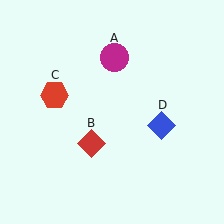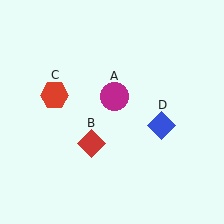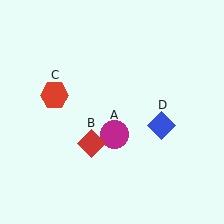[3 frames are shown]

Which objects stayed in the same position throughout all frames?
Red diamond (object B) and red hexagon (object C) and blue diamond (object D) remained stationary.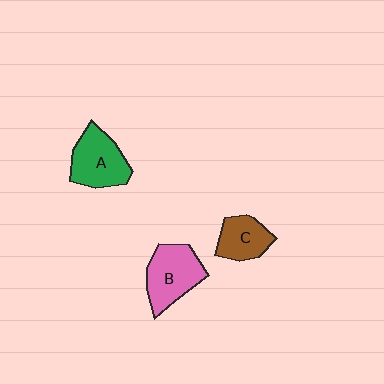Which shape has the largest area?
Shape B (pink).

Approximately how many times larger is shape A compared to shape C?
Approximately 1.4 times.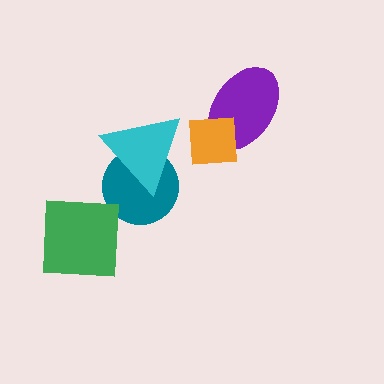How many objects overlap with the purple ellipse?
1 object overlaps with the purple ellipse.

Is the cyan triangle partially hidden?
Yes, it is partially covered by another shape.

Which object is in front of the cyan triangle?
The orange square is in front of the cyan triangle.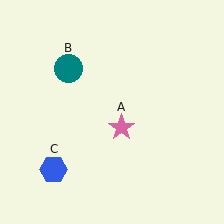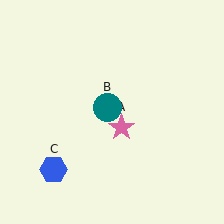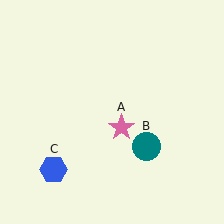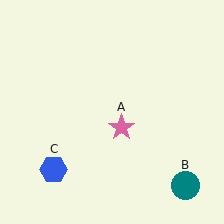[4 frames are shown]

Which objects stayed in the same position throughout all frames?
Pink star (object A) and blue hexagon (object C) remained stationary.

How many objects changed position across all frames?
1 object changed position: teal circle (object B).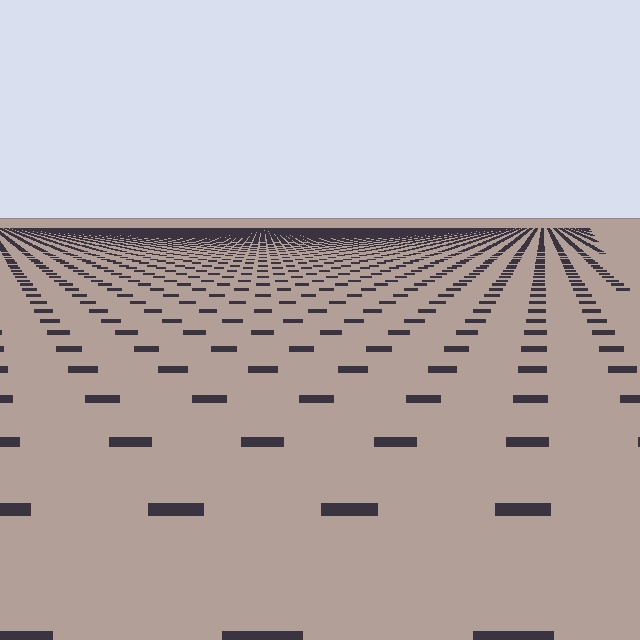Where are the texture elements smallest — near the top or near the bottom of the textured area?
Near the top.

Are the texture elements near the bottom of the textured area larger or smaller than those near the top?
Larger. Near the bottom, elements are closer to the viewer and appear at a bigger on-screen size.